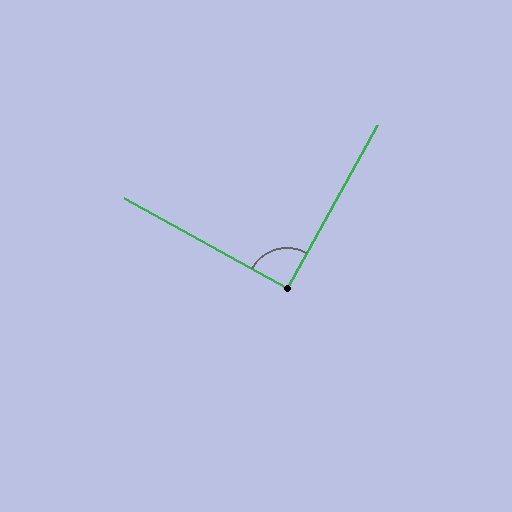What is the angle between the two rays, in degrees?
Approximately 90 degrees.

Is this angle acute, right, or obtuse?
It is approximately a right angle.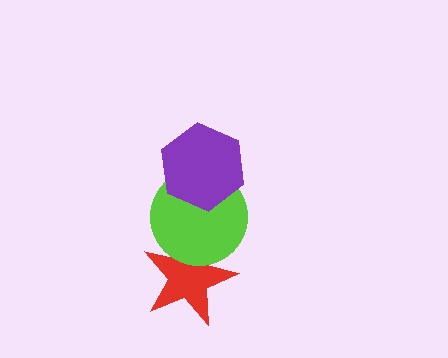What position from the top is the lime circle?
The lime circle is 2nd from the top.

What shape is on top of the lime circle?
The purple hexagon is on top of the lime circle.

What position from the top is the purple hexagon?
The purple hexagon is 1st from the top.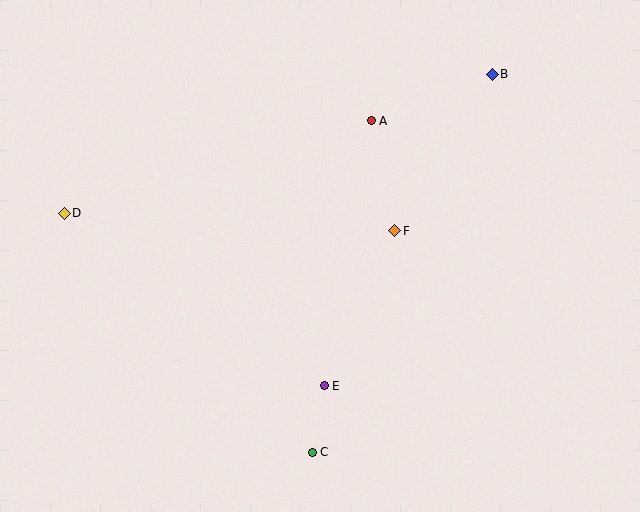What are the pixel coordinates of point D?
Point D is at (64, 213).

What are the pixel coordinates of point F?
Point F is at (395, 231).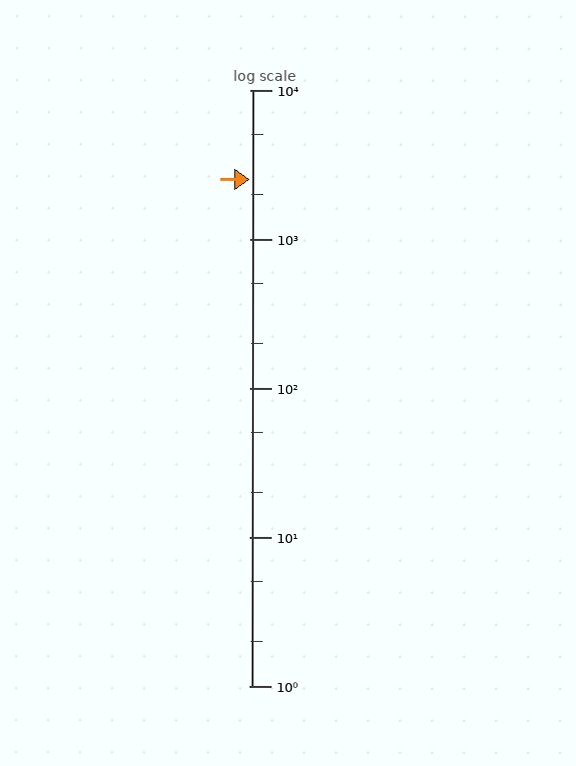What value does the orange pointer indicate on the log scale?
The pointer indicates approximately 2500.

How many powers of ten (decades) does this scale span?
The scale spans 4 decades, from 1 to 10000.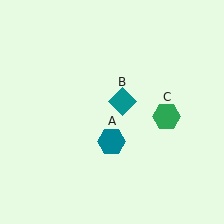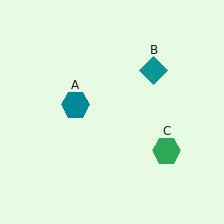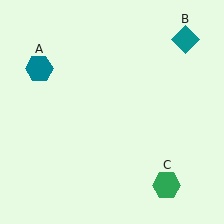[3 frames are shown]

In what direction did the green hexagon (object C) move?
The green hexagon (object C) moved down.